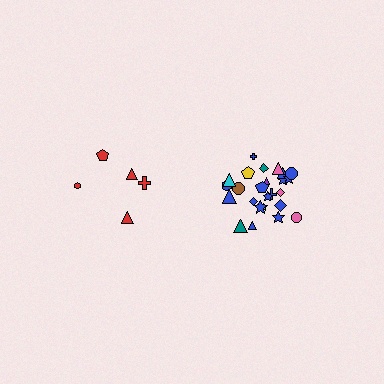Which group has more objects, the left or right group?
The right group.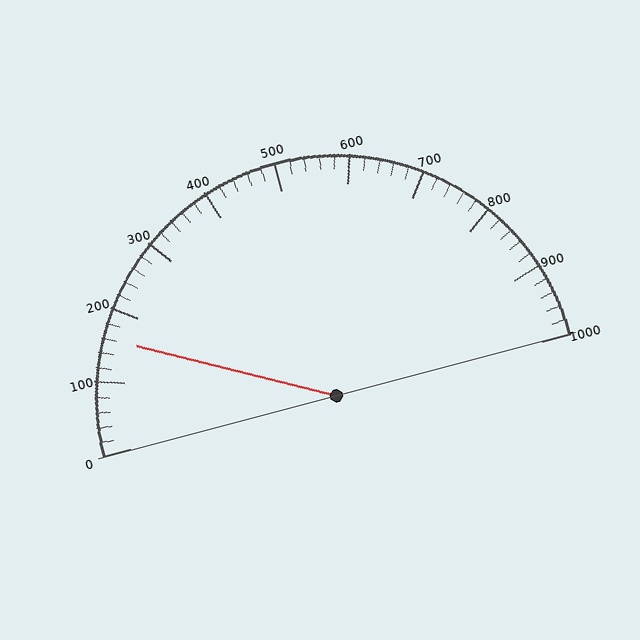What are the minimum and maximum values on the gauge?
The gauge ranges from 0 to 1000.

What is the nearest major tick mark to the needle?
The nearest major tick mark is 200.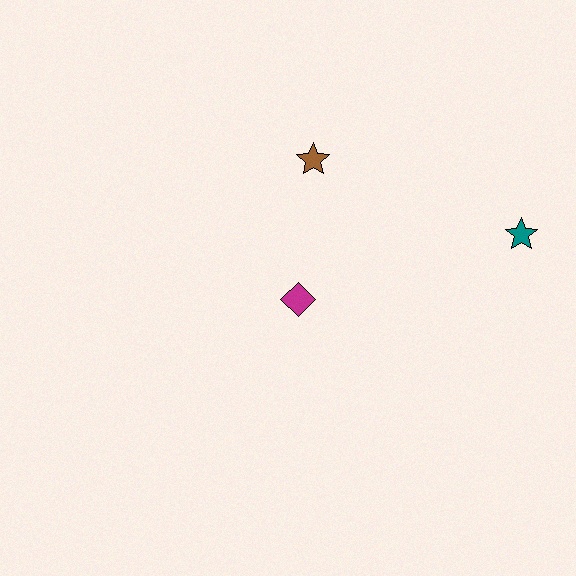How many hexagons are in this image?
There are no hexagons.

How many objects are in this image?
There are 3 objects.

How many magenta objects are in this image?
There is 1 magenta object.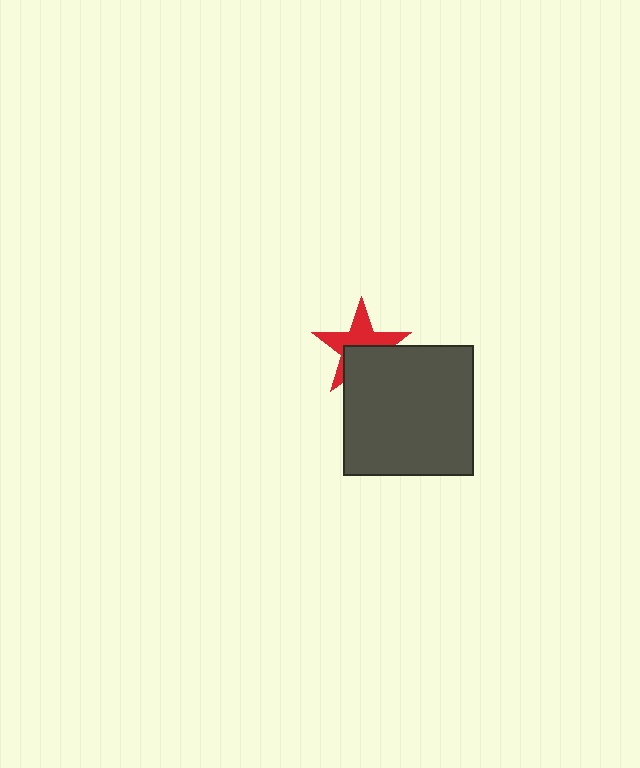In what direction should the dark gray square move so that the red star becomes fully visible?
The dark gray square should move down. That is the shortest direction to clear the overlap and leave the red star fully visible.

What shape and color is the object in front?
The object in front is a dark gray square.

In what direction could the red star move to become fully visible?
The red star could move up. That would shift it out from behind the dark gray square entirely.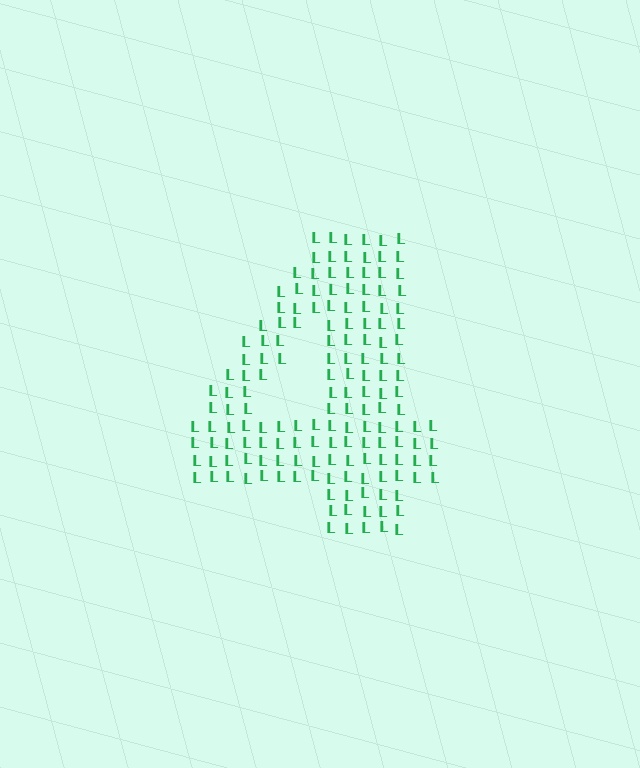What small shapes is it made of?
It is made of small letter L's.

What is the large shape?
The large shape is the digit 4.